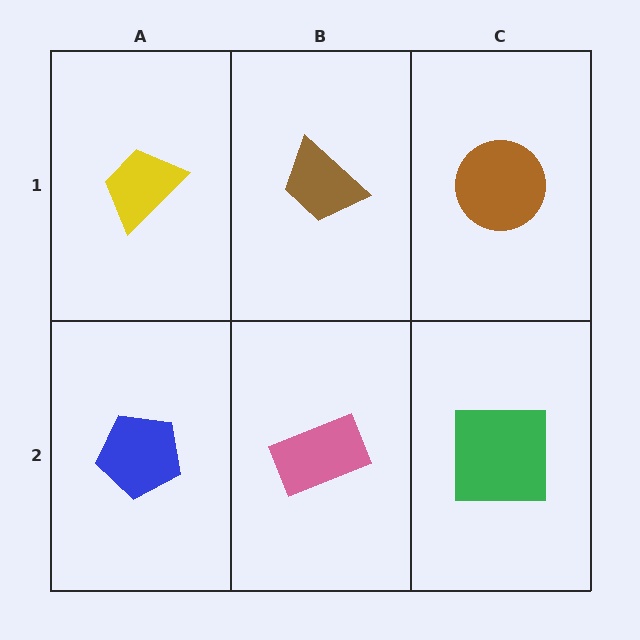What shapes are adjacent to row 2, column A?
A yellow trapezoid (row 1, column A), a pink rectangle (row 2, column B).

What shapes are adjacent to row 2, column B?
A brown trapezoid (row 1, column B), a blue pentagon (row 2, column A), a green square (row 2, column C).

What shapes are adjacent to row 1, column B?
A pink rectangle (row 2, column B), a yellow trapezoid (row 1, column A), a brown circle (row 1, column C).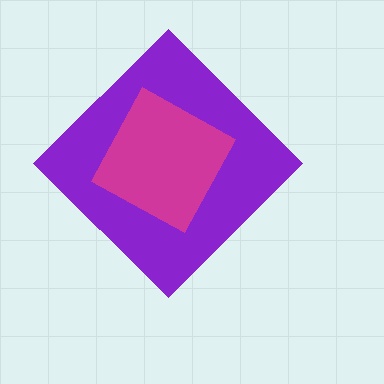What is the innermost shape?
The magenta square.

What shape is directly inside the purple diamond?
The magenta square.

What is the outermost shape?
The purple diamond.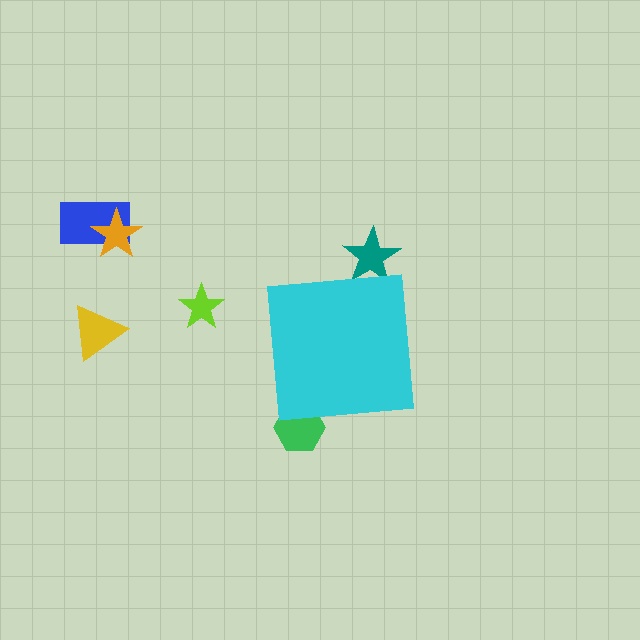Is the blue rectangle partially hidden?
No, the blue rectangle is fully visible.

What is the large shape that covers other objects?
A cyan square.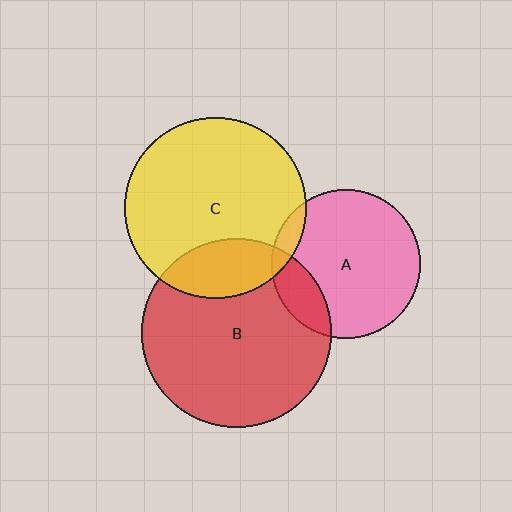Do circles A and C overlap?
Yes.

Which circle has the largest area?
Circle B (red).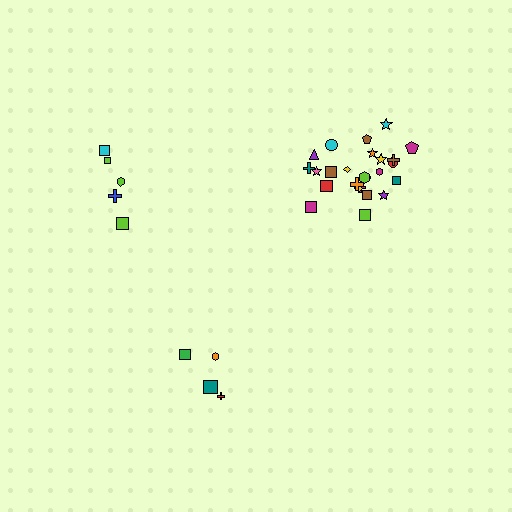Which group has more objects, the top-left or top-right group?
The top-right group.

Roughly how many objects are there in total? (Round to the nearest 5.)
Roughly 35 objects in total.